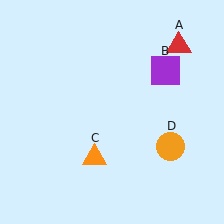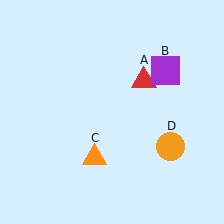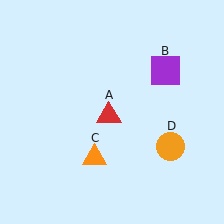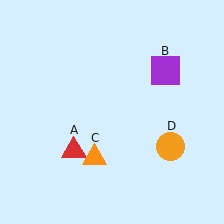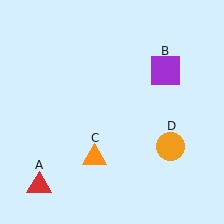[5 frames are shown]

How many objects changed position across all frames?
1 object changed position: red triangle (object A).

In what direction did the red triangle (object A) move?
The red triangle (object A) moved down and to the left.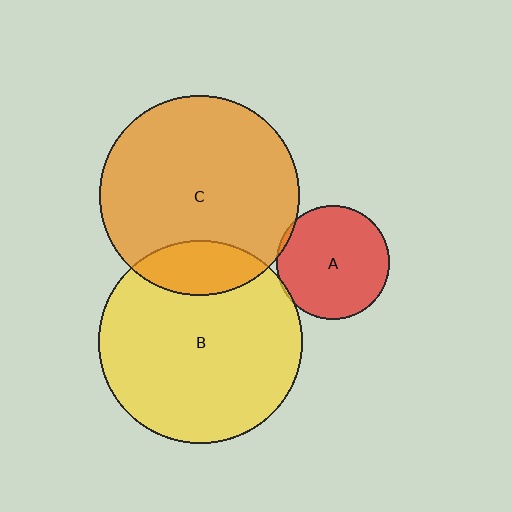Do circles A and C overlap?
Yes.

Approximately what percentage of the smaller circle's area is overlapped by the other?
Approximately 5%.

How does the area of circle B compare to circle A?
Approximately 3.2 times.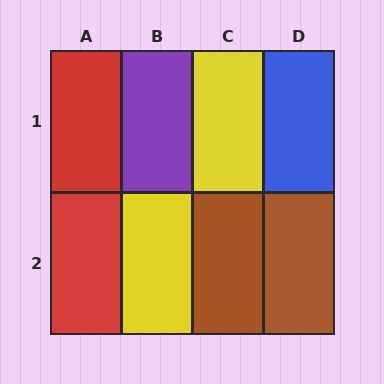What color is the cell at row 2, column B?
Yellow.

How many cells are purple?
1 cell is purple.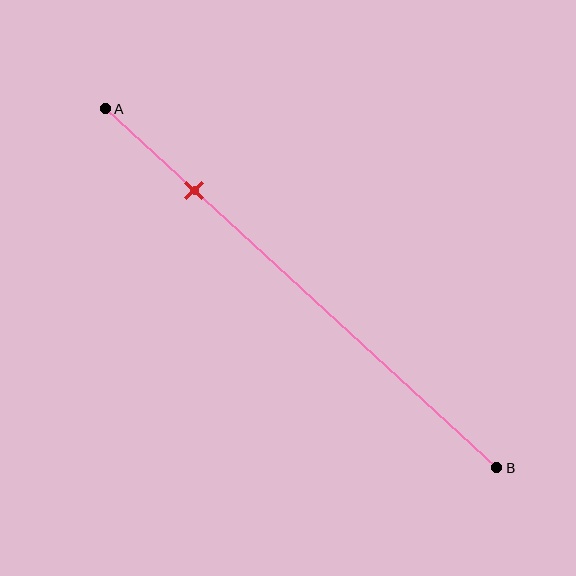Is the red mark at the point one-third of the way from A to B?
No, the mark is at about 25% from A, not at the 33% one-third point.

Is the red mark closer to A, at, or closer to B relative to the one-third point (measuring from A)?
The red mark is closer to point A than the one-third point of segment AB.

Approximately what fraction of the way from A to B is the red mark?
The red mark is approximately 25% of the way from A to B.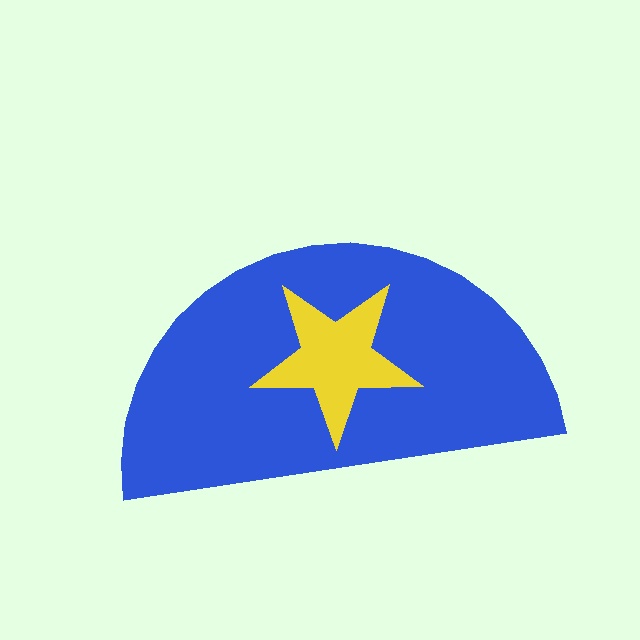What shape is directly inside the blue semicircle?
The yellow star.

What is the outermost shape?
The blue semicircle.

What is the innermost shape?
The yellow star.